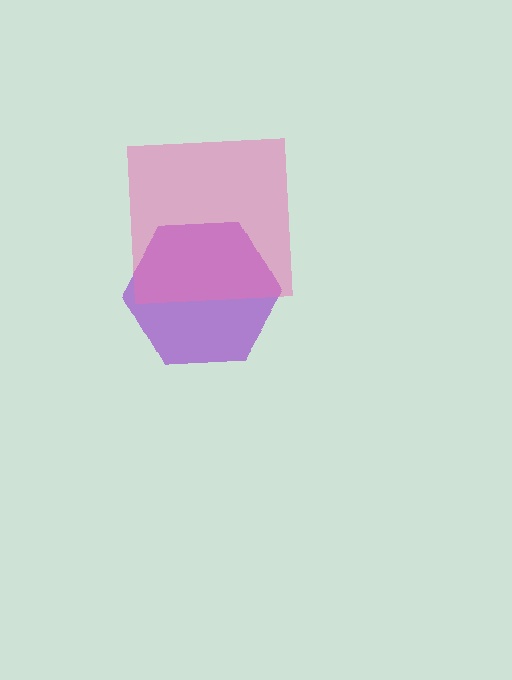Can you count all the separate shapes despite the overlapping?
Yes, there are 2 separate shapes.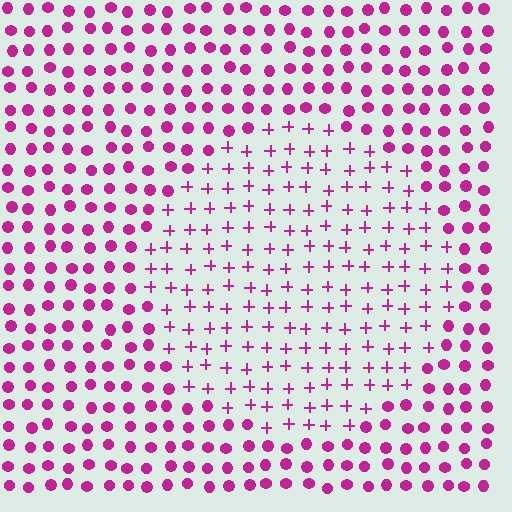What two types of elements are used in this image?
The image uses plus signs inside the circle region and circles outside it.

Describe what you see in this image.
The image is filled with small magenta elements arranged in a uniform grid. A circle-shaped region contains plus signs, while the surrounding area contains circles. The boundary is defined purely by the change in element shape.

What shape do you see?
I see a circle.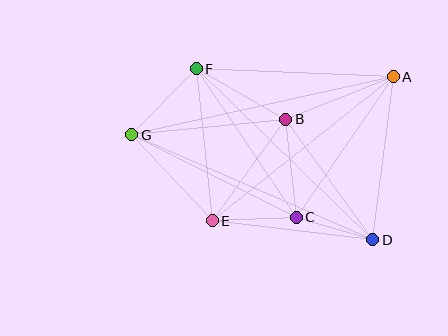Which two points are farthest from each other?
Points A and G are farthest from each other.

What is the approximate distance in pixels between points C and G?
The distance between C and G is approximately 184 pixels.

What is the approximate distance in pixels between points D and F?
The distance between D and F is approximately 246 pixels.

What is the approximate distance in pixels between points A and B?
The distance between A and B is approximately 115 pixels.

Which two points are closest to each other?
Points C and D are closest to each other.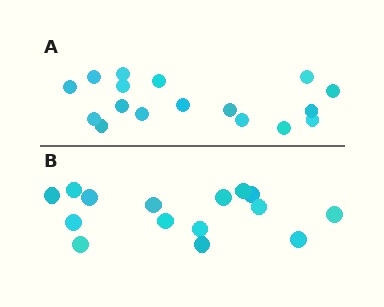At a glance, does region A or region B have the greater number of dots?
Region A (the top region) has more dots.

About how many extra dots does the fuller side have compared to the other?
Region A has just a few more — roughly 2 or 3 more dots than region B.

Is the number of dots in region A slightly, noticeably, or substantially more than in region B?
Region A has only slightly more — the two regions are fairly close. The ratio is roughly 1.1 to 1.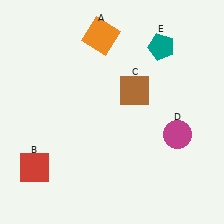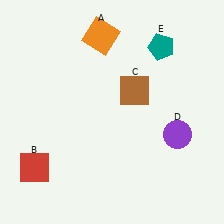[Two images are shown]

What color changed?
The circle (D) changed from magenta in Image 1 to purple in Image 2.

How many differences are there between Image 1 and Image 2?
There is 1 difference between the two images.